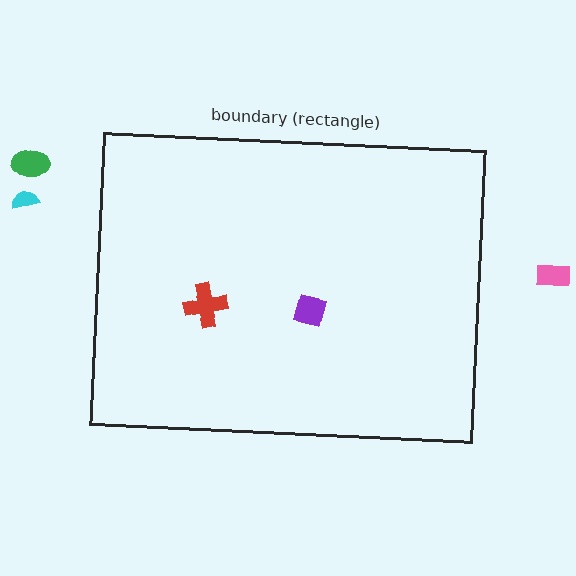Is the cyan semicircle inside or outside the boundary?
Outside.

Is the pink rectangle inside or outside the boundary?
Outside.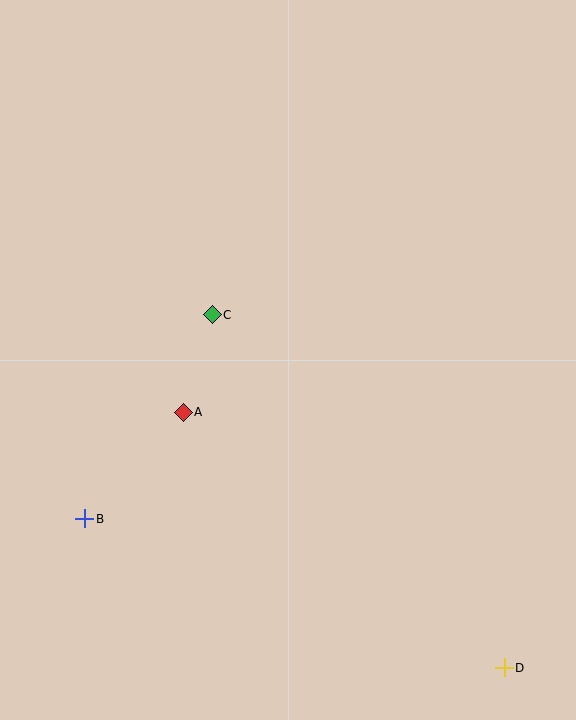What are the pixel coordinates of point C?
Point C is at (212, 315).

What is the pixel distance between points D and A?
The distance between D and A is 410 pixels.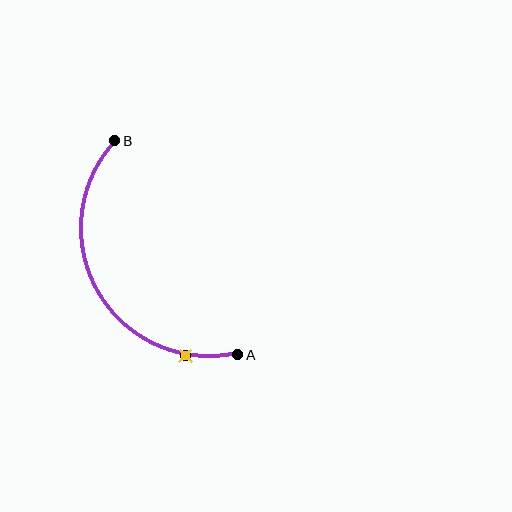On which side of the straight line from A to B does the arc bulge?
The arc bulges to the left of the straight line connecting A and B.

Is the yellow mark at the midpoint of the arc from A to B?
No. The yellow mark lies on the arc but is closer to endpoint A. The arc midpoint would be at the point on the curve equidistant along the arc from both A and B.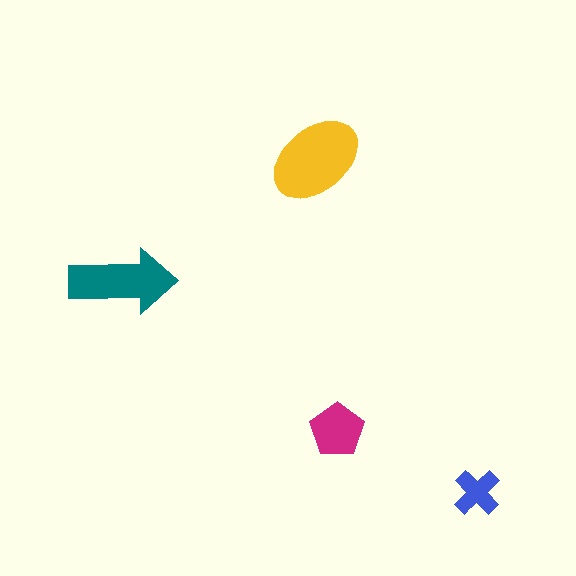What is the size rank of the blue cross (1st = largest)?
4th.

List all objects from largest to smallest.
The yellow ellipse, the teal arrow, the magenta pentagon, the blue cross.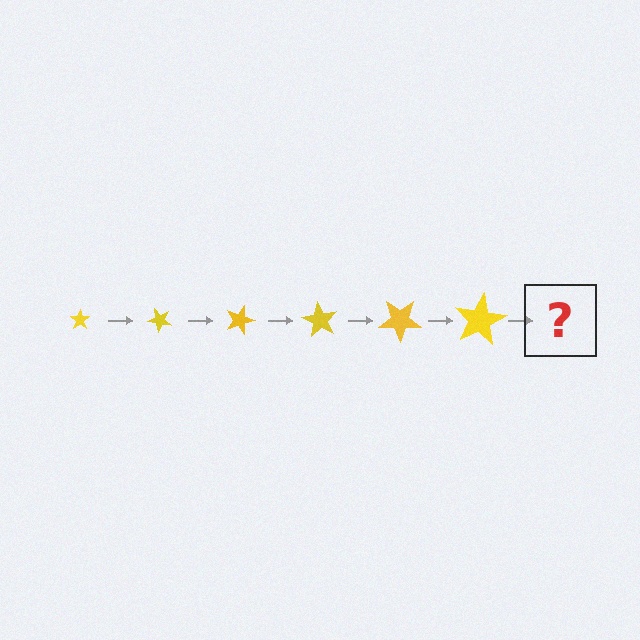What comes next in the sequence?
The next element should be a star, larger than the previous one and rotated 270 degrees from the start.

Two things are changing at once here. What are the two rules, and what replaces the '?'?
The two rules are that the star grows larger each step and it rotates 45 degrees each step. The '?' should be a star, larger than the previous one and rotated 270 degrees from the start.